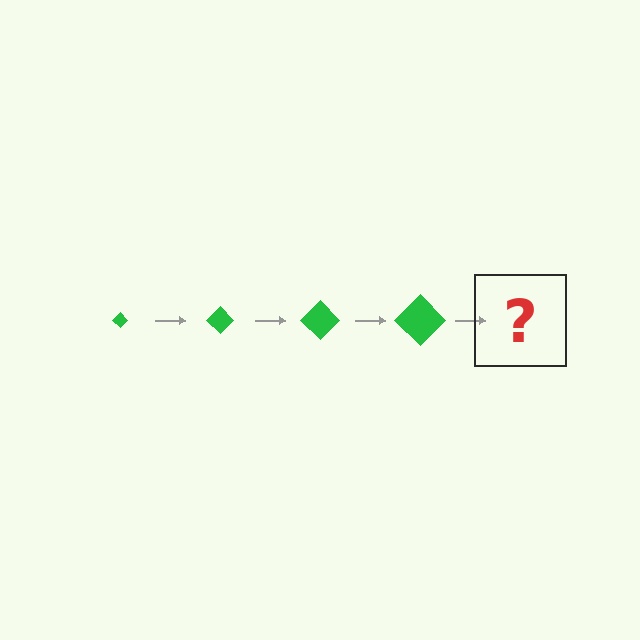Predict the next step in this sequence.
The next step is a green diamond, larger than the previous one.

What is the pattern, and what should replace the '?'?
The pattern is that the diamond gets progressively larger each step. The '?' should be a green diamond, larger than the previous one.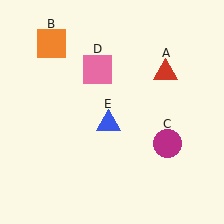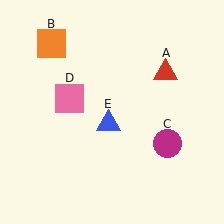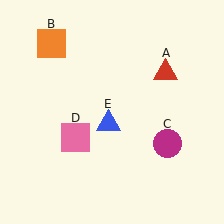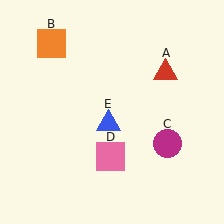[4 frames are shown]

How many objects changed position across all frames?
1 object changed position: pink square (object D).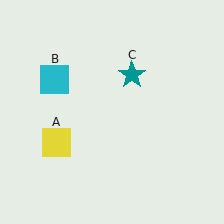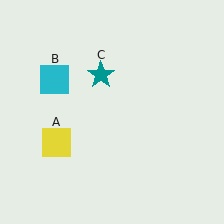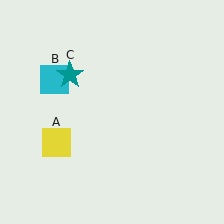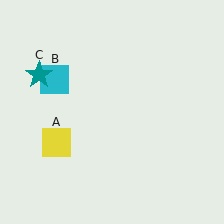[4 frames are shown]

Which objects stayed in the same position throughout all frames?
Yellow square (object A) and cyan square (object B) remained stationary.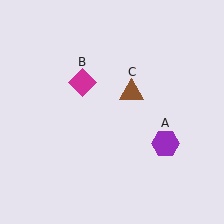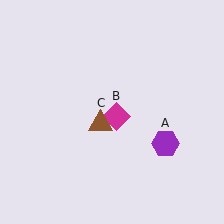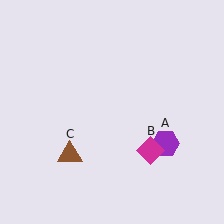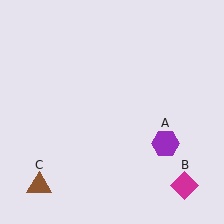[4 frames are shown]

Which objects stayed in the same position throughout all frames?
Purple hexagon (object A) remained stationary.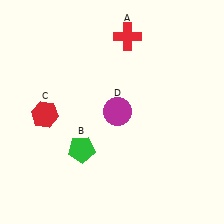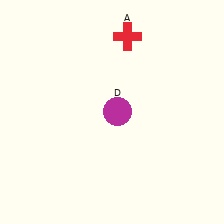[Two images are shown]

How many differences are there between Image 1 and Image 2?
There are 2 differences between the two images.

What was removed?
The red hexagon (C), the green pentagon (B) were removed in Image 2.